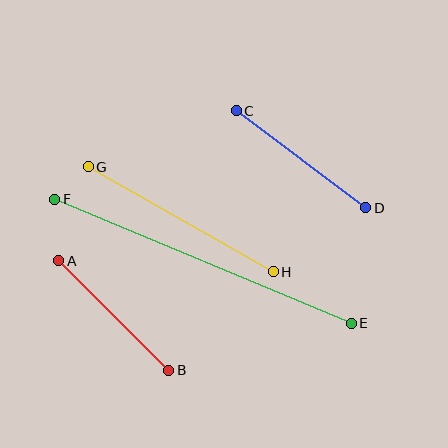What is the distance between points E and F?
The distance is approximately 321 pixels.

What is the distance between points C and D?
The distance is approximately 162 pixels.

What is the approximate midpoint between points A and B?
The midpoint is at approximately (114, 316) pixels.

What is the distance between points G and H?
The distance is approximately 212 pixels.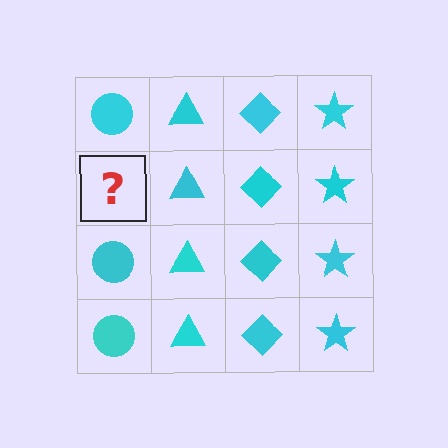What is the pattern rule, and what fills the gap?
The rule is that each column has a consistent shape. The gap should be filled with a cyan circle.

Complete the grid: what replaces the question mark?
The question mark should be replaced with a cyan circle.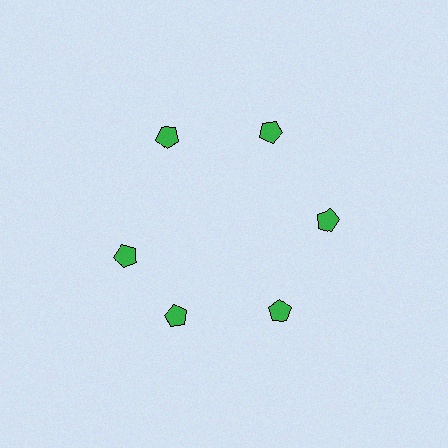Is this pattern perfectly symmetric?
No. The 6 green pentagons are arranged in a ring, but one element near the 9 o'clock position is rotated out of alignment along the ring, breaking the 6-fold rotational symmetry.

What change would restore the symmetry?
The symmetry would be restored by rotating it back into even spacing with its neighbors so that all 6 pentagons sit at equal angles and equal distance from the center.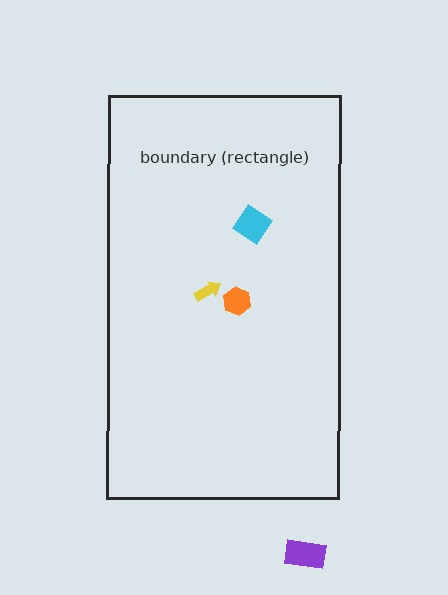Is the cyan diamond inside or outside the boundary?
Inside.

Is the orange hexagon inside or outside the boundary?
Inside.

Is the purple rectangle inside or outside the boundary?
Outside.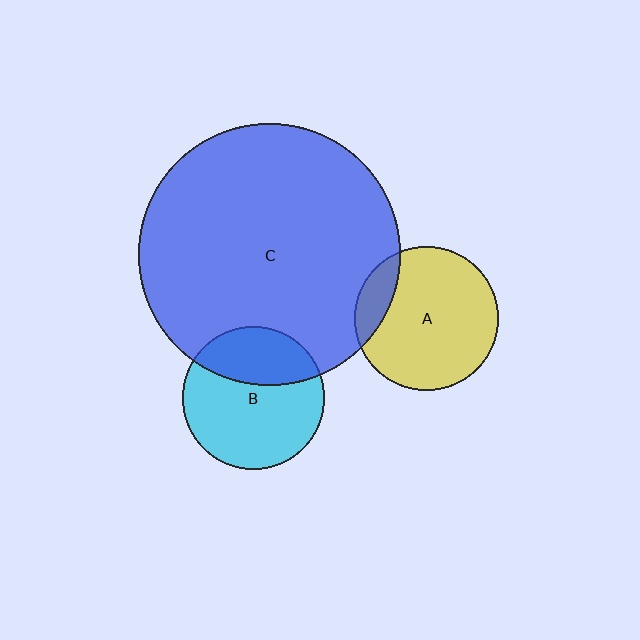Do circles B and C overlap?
Yes.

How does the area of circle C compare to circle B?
Approximately 3.4 times.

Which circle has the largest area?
Circle C (blue).